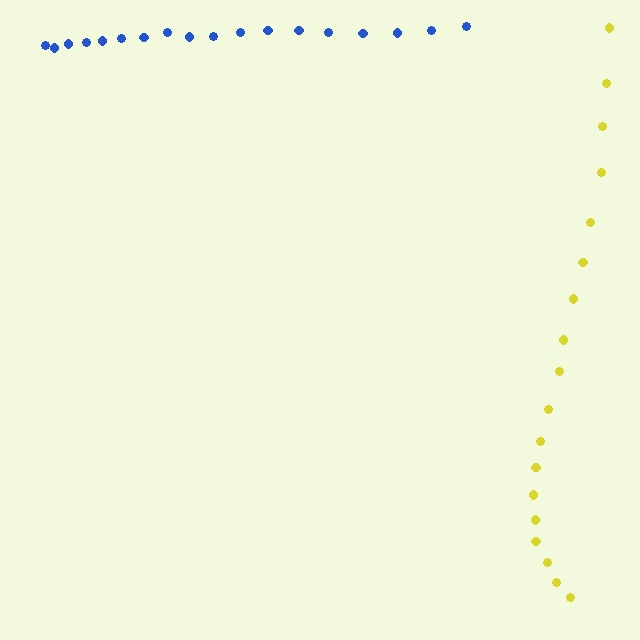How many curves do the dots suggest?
There are 2 distinct paths.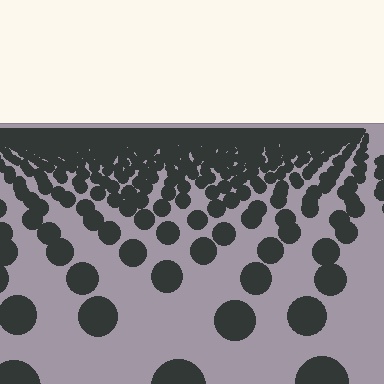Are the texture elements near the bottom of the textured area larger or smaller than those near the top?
Larger. Near the bottom, elements are closer to the viewer and appear at a bigger on-screen size.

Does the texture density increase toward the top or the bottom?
Density increases toward the top.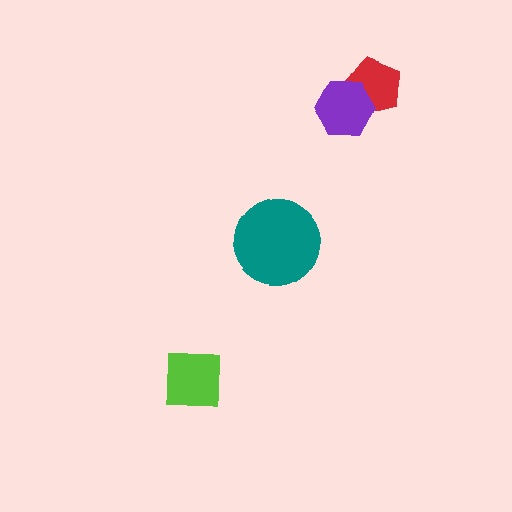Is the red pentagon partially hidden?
Yes, it is partially covered by another shape.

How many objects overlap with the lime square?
0 objects overlap with the lime square.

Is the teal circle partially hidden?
No, no other shape covers it.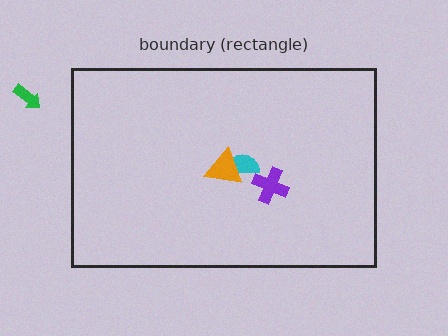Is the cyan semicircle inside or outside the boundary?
Inside.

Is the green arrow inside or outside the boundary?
Outside.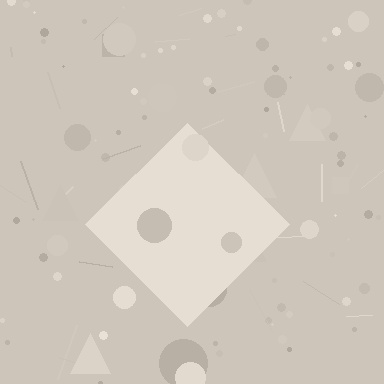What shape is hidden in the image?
A diamond is hidden in the image.